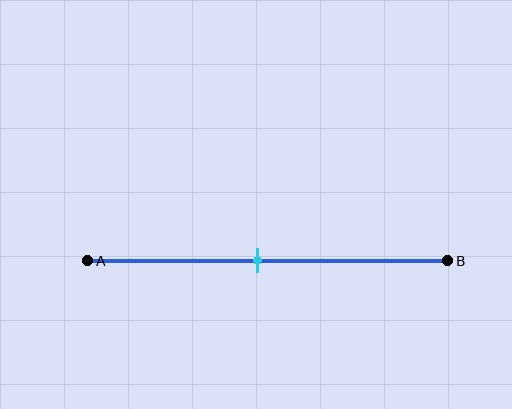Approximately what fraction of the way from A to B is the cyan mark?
The cyan mark is approximately 45% of the way from A to B.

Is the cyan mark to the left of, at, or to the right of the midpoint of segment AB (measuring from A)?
The cyan mark is approximately at the midpoint of segment AB.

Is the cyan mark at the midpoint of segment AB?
Yes, the mark is approximately at the midpoint.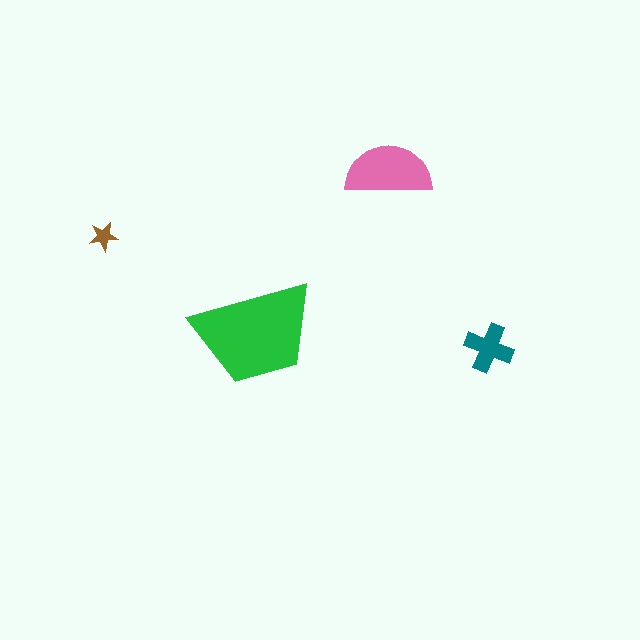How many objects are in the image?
There are 4 objects in the image.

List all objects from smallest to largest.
The brown star, the teal cross, the pink semicircle, the green trapezoid.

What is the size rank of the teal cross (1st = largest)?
3rd.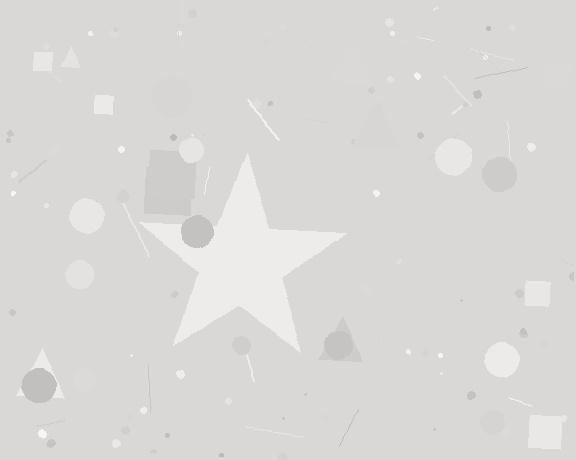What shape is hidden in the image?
A star is hidden in the image.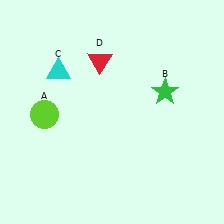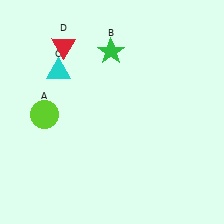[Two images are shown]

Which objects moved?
The objects that moved are: the green star (B), the red triangle (D).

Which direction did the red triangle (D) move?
The red triangle (D) moved left.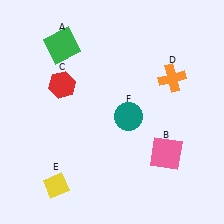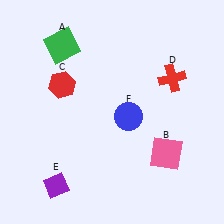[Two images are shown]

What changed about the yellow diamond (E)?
In Image 1, E is yellow. In Image 2, it changed to purple.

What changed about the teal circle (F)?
In Image 1, F is teal. In Image 2, it changed to blue.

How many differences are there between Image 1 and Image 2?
There are 3 differences between the two images.